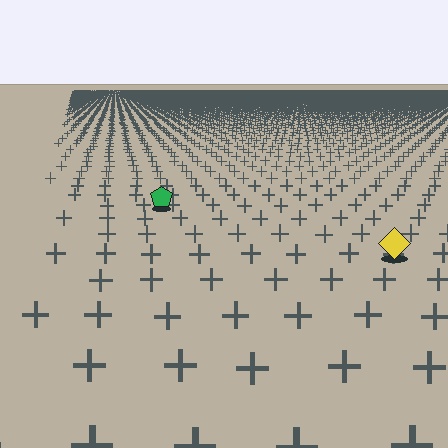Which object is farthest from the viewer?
The green pentagon is farthest from the viewer. It appears smaller and the ground texture around it is denser.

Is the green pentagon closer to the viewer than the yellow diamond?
No. The yellow diamond is closer — you can tell from the texture gradient: the ground texture is coarser near it.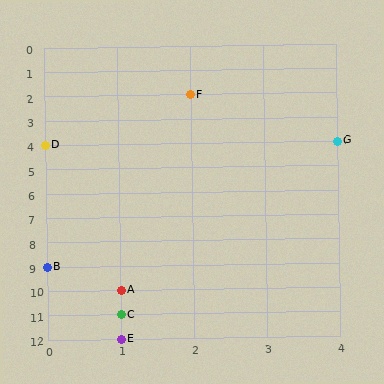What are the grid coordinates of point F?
Point F is at grid coordinates (2, 2).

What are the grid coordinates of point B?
Point B is at grid coordinates (0, 9).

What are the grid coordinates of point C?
Point C is at grid coordinates (1, 11).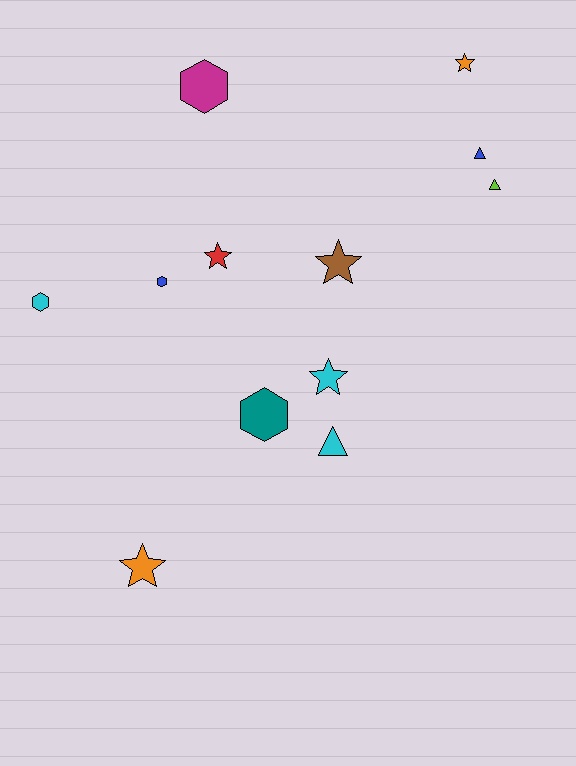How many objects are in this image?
There are 12 objects.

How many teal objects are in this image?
There is 1 teal object.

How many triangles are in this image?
There are 3 triangles.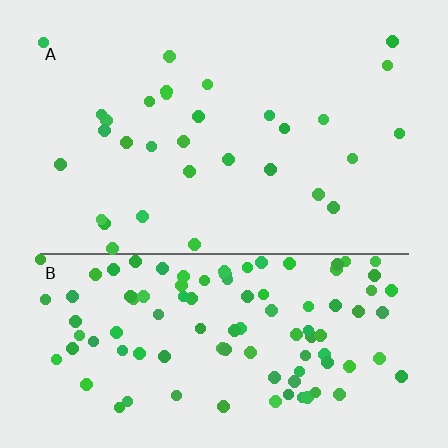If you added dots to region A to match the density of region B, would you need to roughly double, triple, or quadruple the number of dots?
Approximately triple.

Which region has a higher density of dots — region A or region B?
B (the bottom).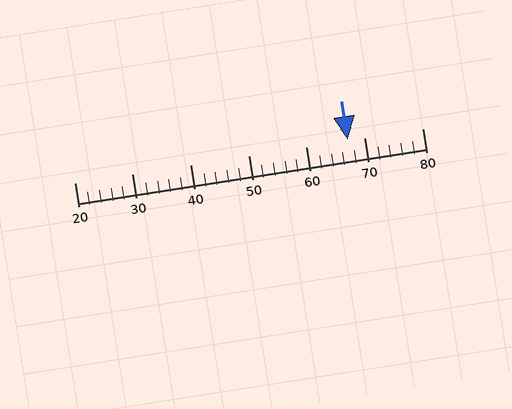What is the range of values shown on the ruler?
The ruler shows values from 20 to 80.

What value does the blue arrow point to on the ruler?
The blue arrow points to approximately 67.